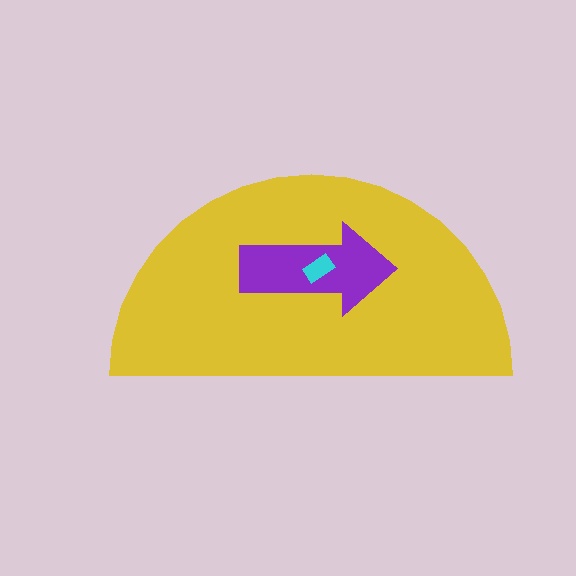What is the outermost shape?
The yellow semicircle.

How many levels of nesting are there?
3.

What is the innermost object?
The cyan rectangle.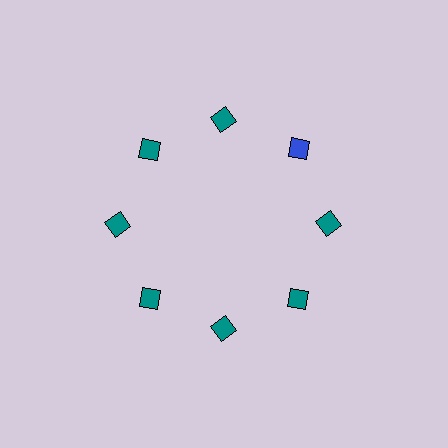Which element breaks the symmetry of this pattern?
The blue diamond at roughly the 2 o'clock position breaks the symmetry. All other shapes are teal diamonds.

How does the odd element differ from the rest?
It has a different color: blue instead of teal.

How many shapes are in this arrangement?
There are 8 shapes arranged in a ring pattern.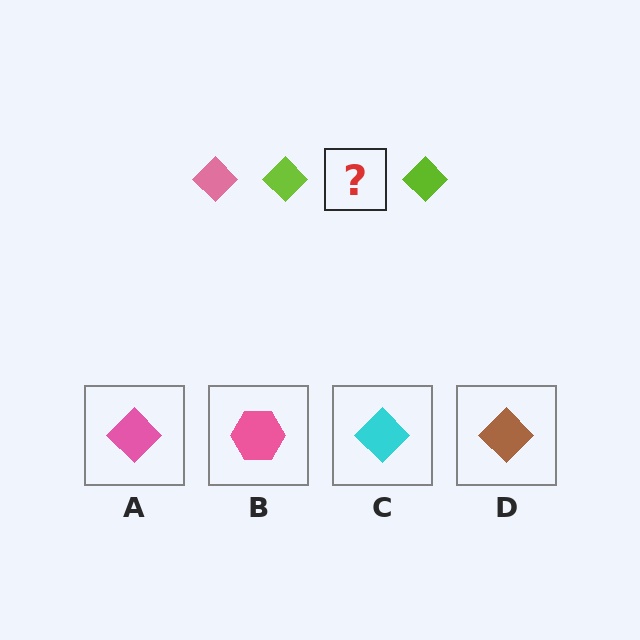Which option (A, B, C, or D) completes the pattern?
A.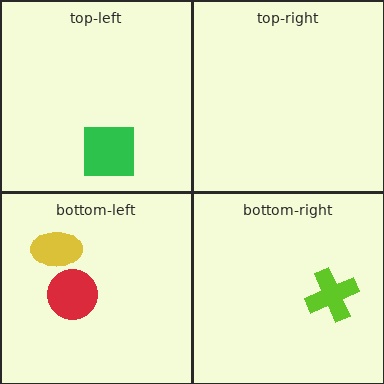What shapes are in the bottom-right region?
The lime cross.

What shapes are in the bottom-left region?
The yellow ellipse, the red circle.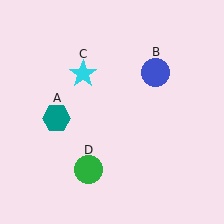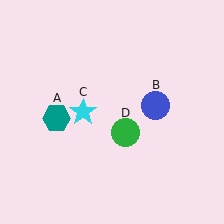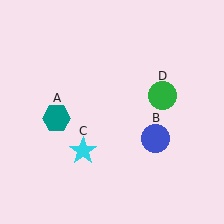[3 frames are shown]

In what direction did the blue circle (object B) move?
The blue circle (object B) moved down.